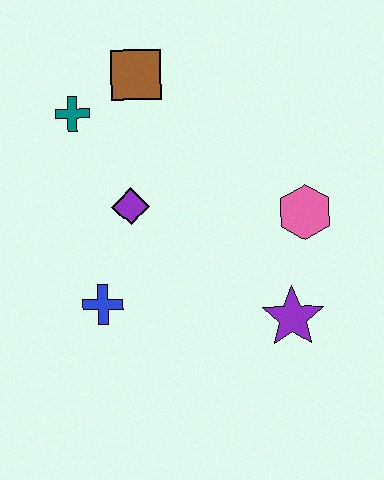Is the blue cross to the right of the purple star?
No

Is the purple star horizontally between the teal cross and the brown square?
No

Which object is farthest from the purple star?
The teal cross is farthest from the purple star.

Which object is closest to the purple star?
The pink hexagon is closest to the purple star.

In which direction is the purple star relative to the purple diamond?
The purple star is to the right of the purple diamond.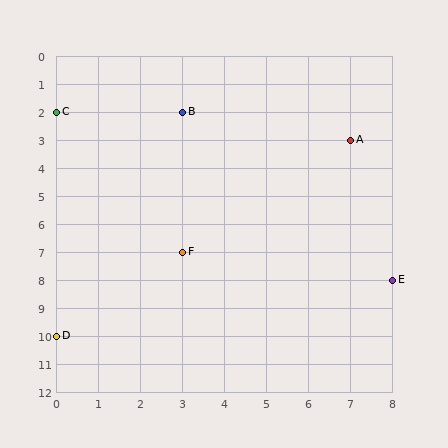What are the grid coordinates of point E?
Point E is at grid coordinates (8, 8).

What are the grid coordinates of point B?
Point B is at grid coordinates (3, 2).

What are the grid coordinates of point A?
Point A is at grid coordinates (7, 3).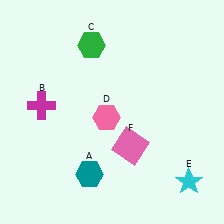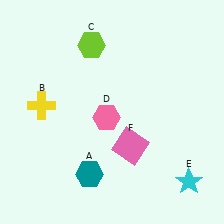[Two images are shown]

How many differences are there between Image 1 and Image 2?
There are 2 differences between the two images.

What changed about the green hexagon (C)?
In Image 1, C is green. In Image 2, it changed to lime.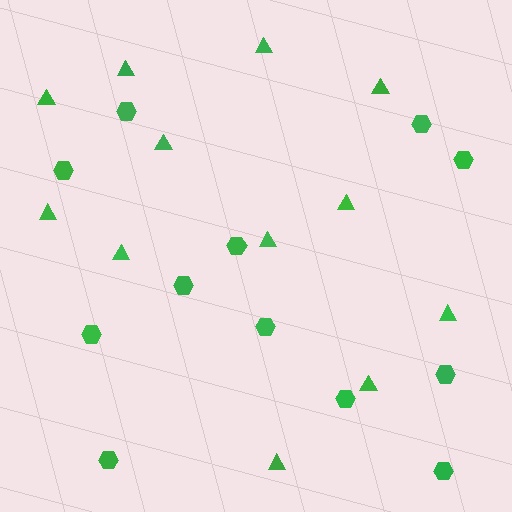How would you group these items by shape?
There are 2 groups: one group of hexagons (12) and one group of triangles (12).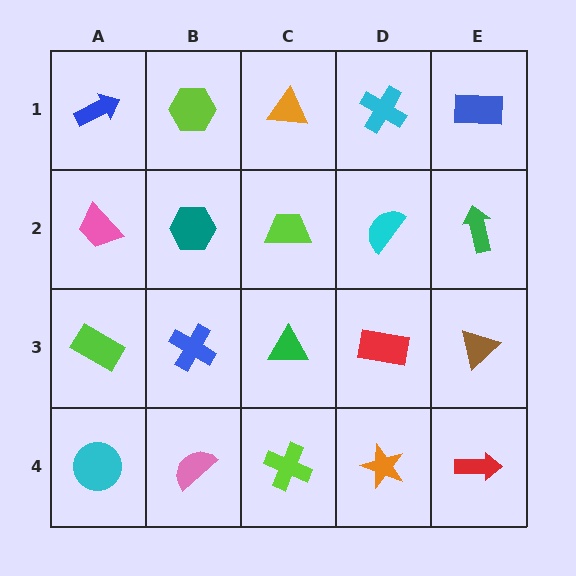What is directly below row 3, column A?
A cyan circle.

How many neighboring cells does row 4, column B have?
3.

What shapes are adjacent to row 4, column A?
A lime rectangle (row 3, column A), a pink semicircle (row 4, column B).